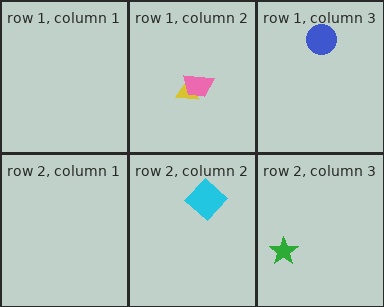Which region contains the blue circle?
The row 1, column 3 region.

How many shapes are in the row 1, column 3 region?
1.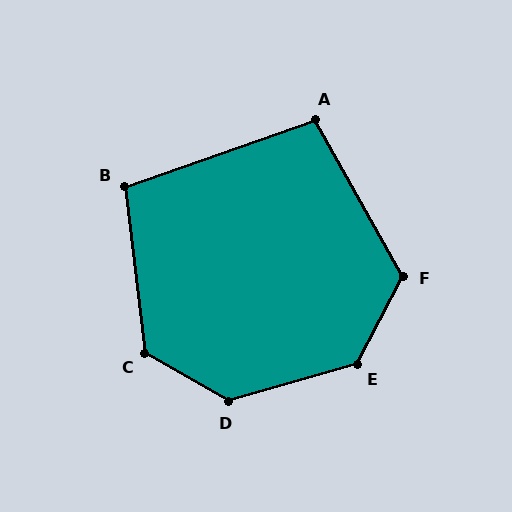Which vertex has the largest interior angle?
D, at approximately 134 degrees.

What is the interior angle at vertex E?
Approximately 134 degrees (obtuse).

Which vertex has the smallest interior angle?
A, at approximately 100 degrees.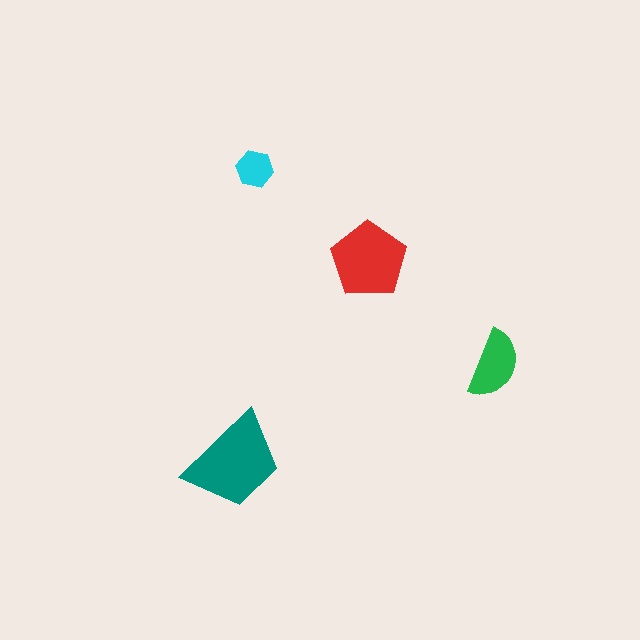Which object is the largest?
The teal trapezoid.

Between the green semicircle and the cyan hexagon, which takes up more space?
The green semicircle.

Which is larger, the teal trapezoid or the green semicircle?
The teal trapezoid.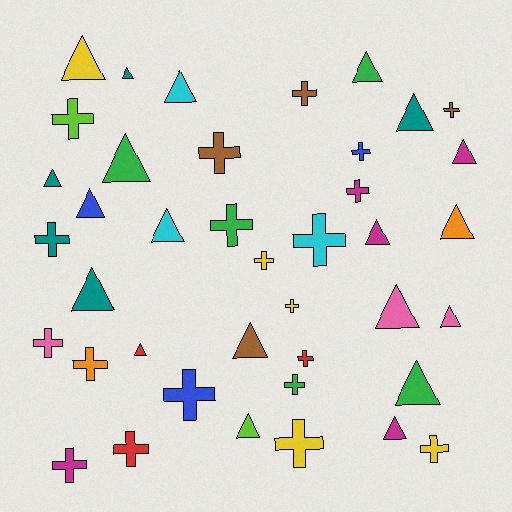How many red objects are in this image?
There are 3 red objects.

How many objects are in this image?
There are 40 objects.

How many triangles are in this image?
There are 20 triangles.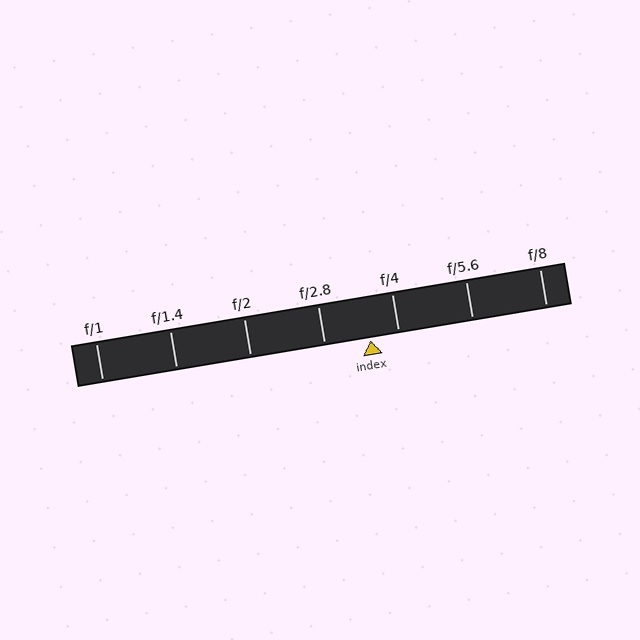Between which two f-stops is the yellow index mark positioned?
The index mark is between f/2.8 and f/4.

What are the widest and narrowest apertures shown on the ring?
The widest aperture shown is f/1 and the narrowest is f/8.